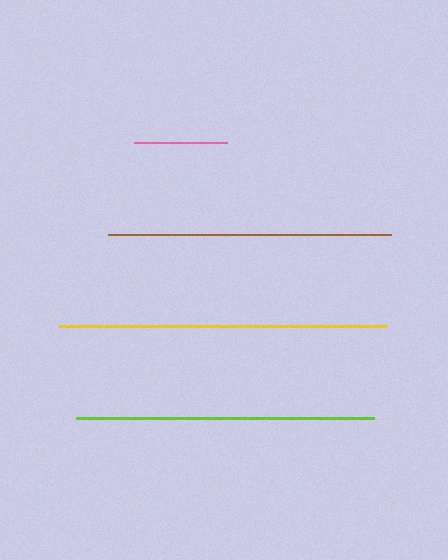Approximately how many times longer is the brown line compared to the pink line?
The brown line is approximately 3.0 times the length of the pink line.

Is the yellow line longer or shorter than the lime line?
The yellow line is longer than the lime line.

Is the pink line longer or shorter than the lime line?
The lime line is longer than the pink line.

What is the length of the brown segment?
The brown segment is approximately 283 pixels long.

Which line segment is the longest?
The yellow line is the longest at approximately 328 pixels.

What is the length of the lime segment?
The lime segment is approximately 298 pixels long.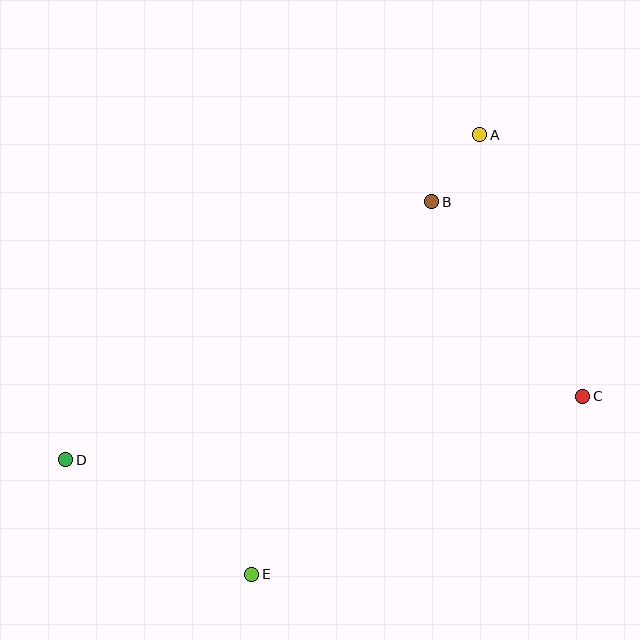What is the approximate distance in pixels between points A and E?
The distance between A and E is approximately 495 pixels.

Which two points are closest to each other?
Points A and B are closest to each other.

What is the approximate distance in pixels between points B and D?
The distance between B and D is approximately 448 pixels.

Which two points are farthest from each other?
Points A and D are farthest from each other.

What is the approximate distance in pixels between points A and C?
The distance between A and C is approximately 281 pixels.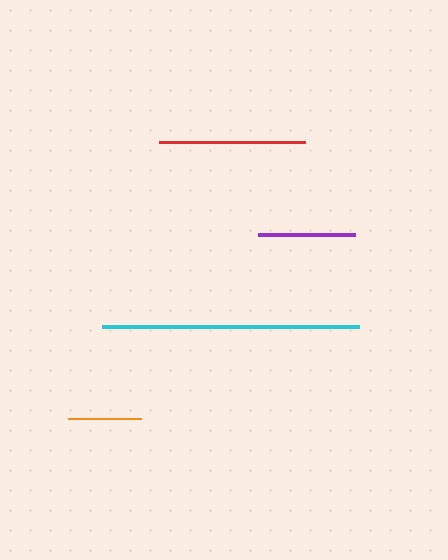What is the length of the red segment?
The red segment is approximately 146 pixels long.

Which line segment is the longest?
The cyan line is the longest at approximately 257 pixels.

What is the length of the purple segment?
The purple segment is approximately 98 pixels long.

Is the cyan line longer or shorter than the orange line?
The cyan line is longer than the orange line.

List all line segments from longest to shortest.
From longest to shortest: cyan, red, purple, orange.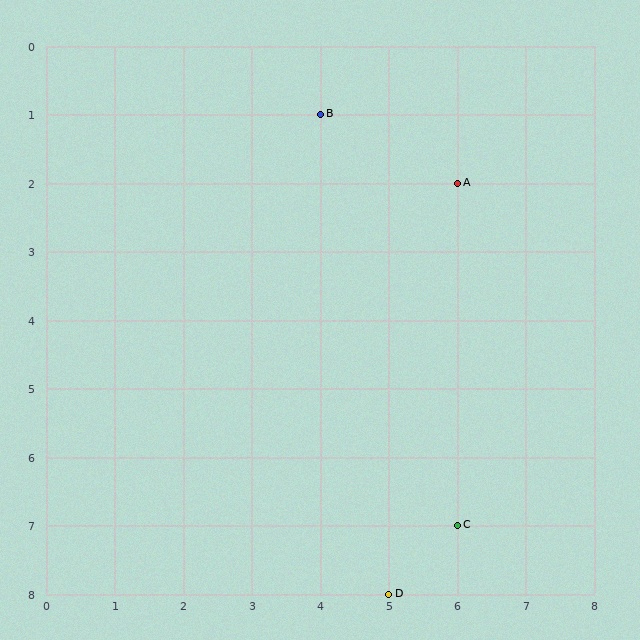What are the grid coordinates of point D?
Point D is at grid coordinates (5, 8).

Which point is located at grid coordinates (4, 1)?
Point B is at (4, 1).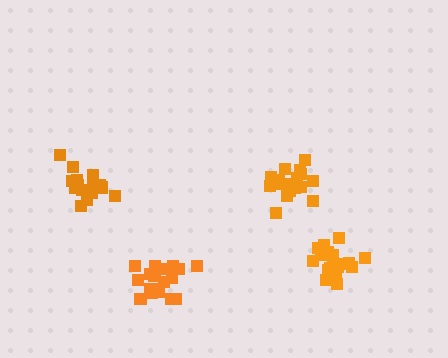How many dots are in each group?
Group 1: 20 dots, Group 2: 19 dots, Group 3: 18 dots, Group 4: 16 dots (73 total).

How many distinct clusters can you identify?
There are 4 distinct clusters.